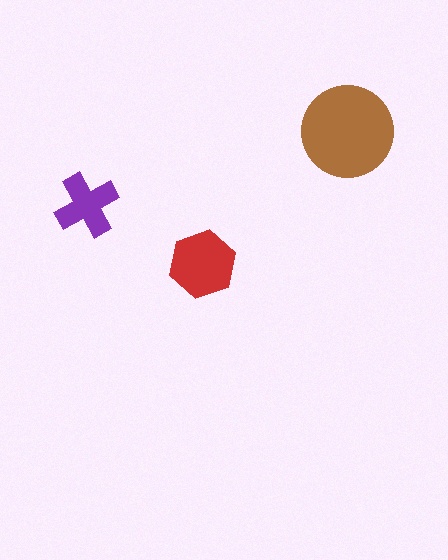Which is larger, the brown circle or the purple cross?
The brown circle.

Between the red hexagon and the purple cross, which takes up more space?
The red hexagon.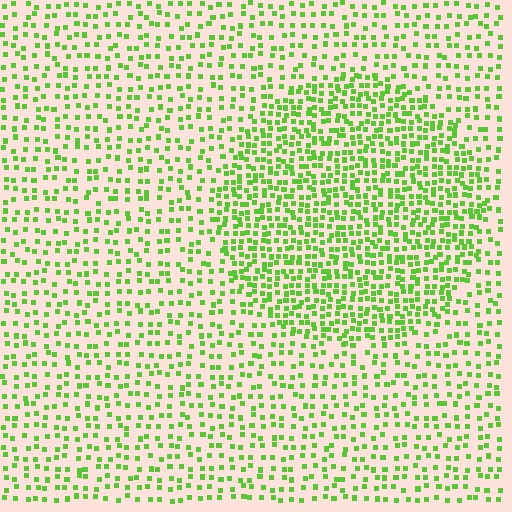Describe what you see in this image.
The image contains small lime elements arranged at two different densities. A circle-shaped region is visible where the elements are more densely packed than the surrounding area.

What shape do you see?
I see a circle.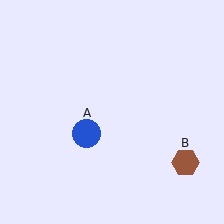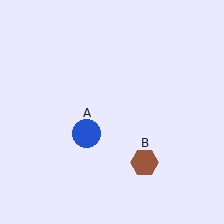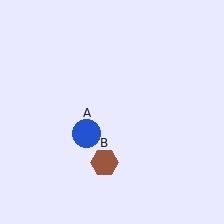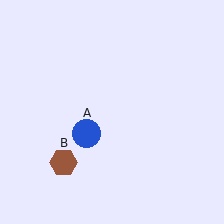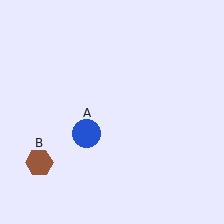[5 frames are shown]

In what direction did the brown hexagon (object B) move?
The brown hexagon (object B) moved left.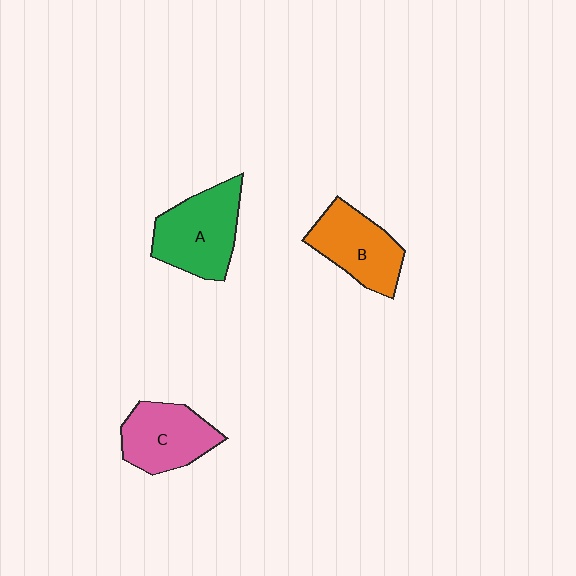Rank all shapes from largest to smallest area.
From largest to smallest: A (green), B (orange), C (pink).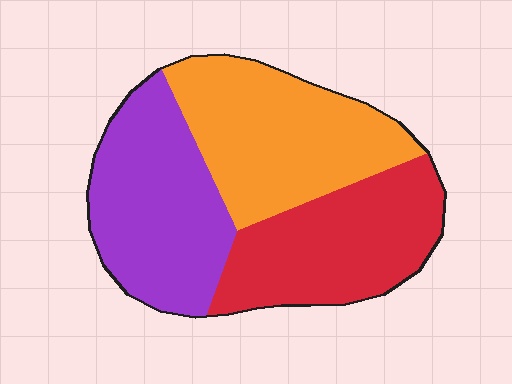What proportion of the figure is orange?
Orange takes up about one third (1/3) of the figure.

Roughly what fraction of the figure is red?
Red takes up about one third (1/3) of the figure.